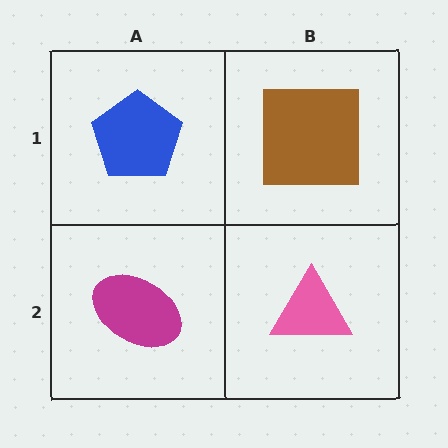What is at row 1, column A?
A blue pentagon.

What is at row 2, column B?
A pink triangle.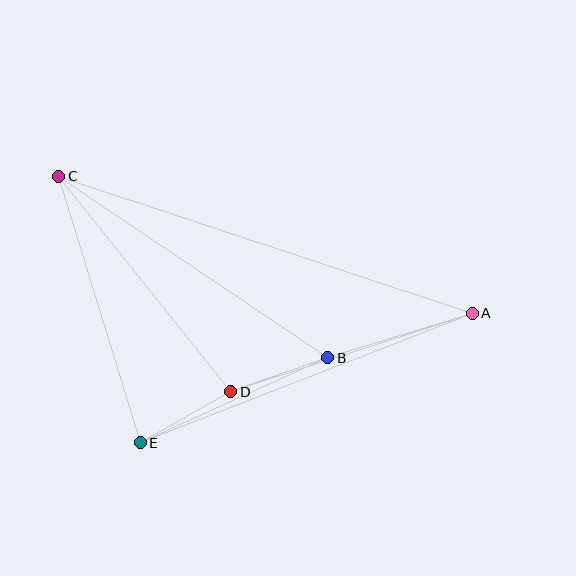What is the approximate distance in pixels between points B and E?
The distance between B and E is approximately 206 pixels.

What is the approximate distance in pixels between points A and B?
The distance between A and B is approximately 151 pixels.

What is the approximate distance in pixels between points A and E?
The distance between A and E is approximately 356 pixels.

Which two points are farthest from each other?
Points A and C are farthest from each other.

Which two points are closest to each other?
Points B and D are closest to each other.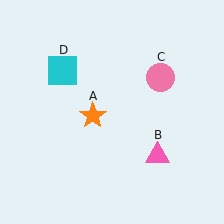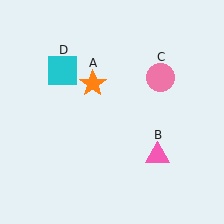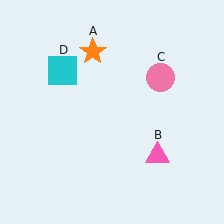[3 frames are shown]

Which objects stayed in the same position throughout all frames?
Pink triangle (object B) and pink circle (object C) and cyan square (object D) remained stationary.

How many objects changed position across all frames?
1 object changed position: orange star (object A).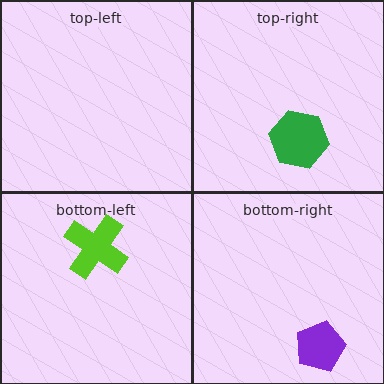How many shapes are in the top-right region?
1.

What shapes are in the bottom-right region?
The purple pentagon.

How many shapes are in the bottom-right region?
1.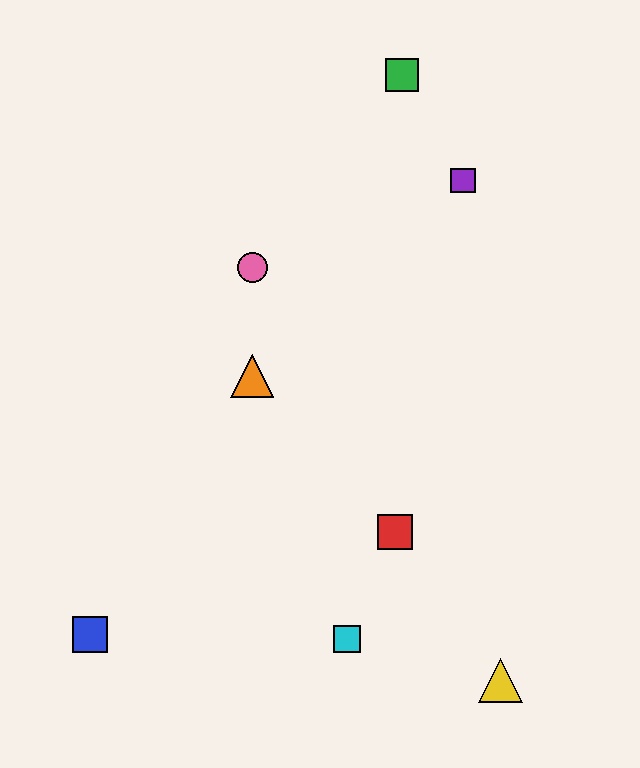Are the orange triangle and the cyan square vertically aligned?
No, the orange triangle is at x≈252 and the cyan square is at x≈347.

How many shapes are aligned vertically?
2 shapes (the orange triangle, the pink circle) are aligned vertically.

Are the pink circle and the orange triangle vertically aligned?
Yes, both are at x≈252.